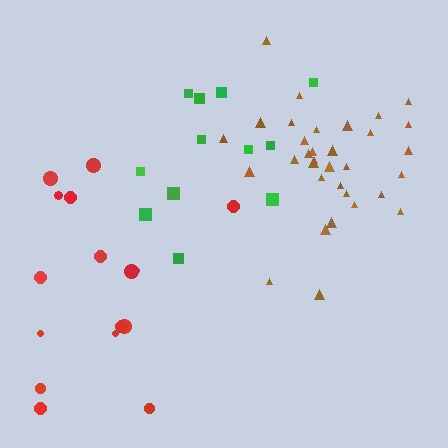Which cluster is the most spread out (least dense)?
Red.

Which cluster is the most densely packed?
Brown.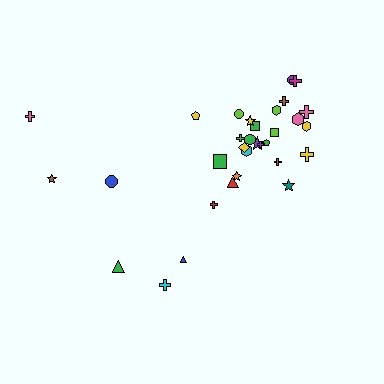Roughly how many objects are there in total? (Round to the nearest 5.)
Roughly 30 objects in total.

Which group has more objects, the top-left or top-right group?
The top-right group.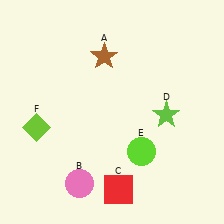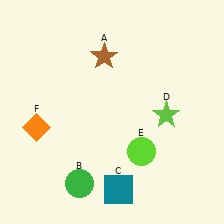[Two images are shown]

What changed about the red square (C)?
In Image 1, C is red. In Image 2, it changed to teal.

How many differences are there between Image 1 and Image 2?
There are 3 differences between the two images.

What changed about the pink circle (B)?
In Image 1, B is pink. In Image 2, it changed to green.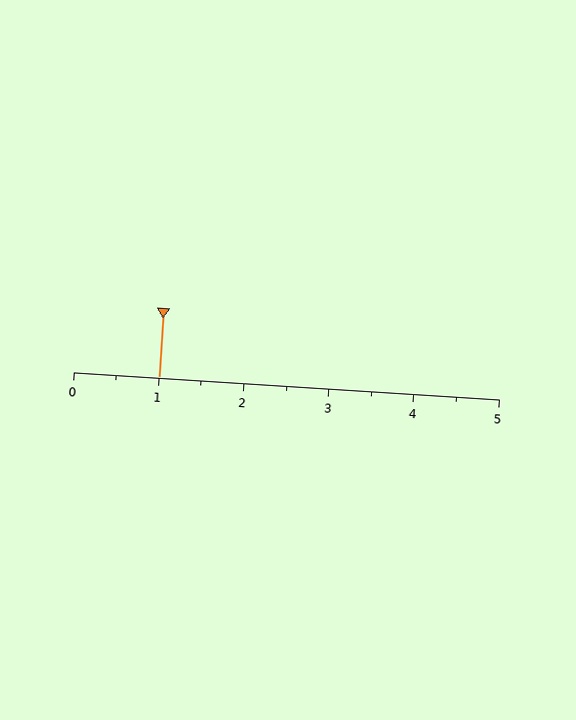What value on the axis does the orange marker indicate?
The marker indicates approximately 1.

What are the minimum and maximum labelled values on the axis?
The axis runs from 0 to 5.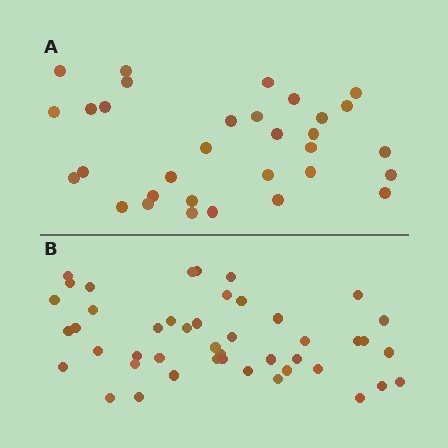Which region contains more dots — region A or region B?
Region B (the bottom region) has more dots.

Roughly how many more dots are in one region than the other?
Region B has approximately 15 more dots than region A.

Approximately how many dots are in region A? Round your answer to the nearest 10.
About 30 dots. (The exact count is 32, which rounds to 30.)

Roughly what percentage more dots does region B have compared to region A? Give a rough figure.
About 40% more.